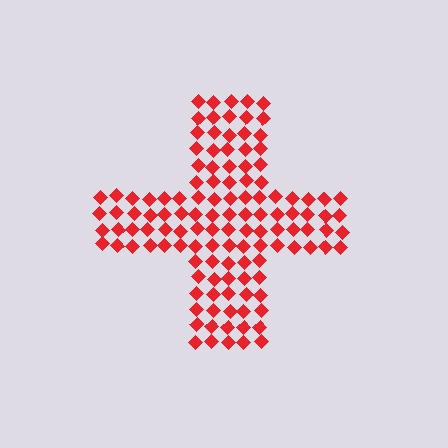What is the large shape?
The large shape is a cross.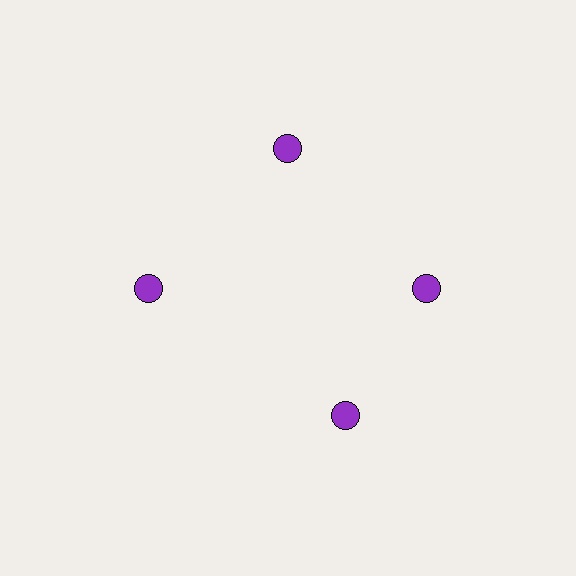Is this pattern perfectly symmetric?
No. The 4 purple circles are arranged in a ring, but one element near the 6 o'clock position is rotated out of alignment along the ring, breaking the 4-fold rotational symmetry.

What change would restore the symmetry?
The symmetry would be restored by rotating it back into even spacing with its neighbors so that all 4 circles sit at equal angles and equal distance from the center.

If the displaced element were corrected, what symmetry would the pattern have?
It would have 4-fold rotational symmetry — the pattern would map onto itself every 90 degrees.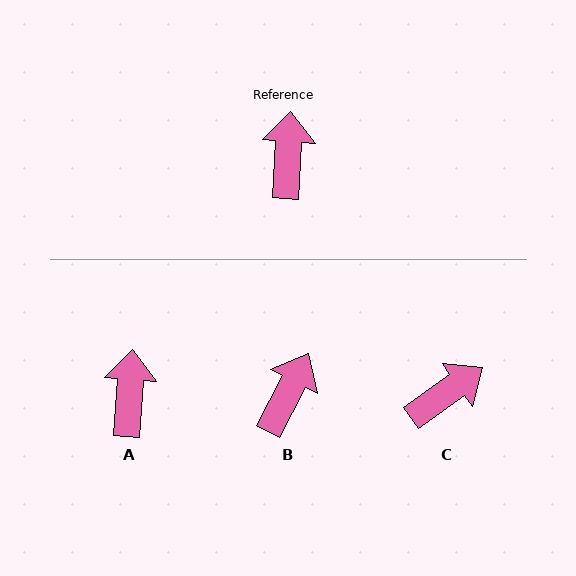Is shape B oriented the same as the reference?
No, it is off by about 23 degrees.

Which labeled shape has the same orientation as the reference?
A.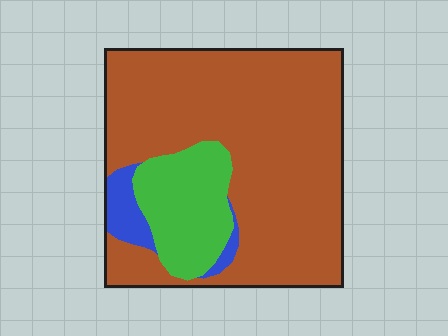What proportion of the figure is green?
Green covers 18% of the figure.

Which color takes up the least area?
Blue, at roughly 5%.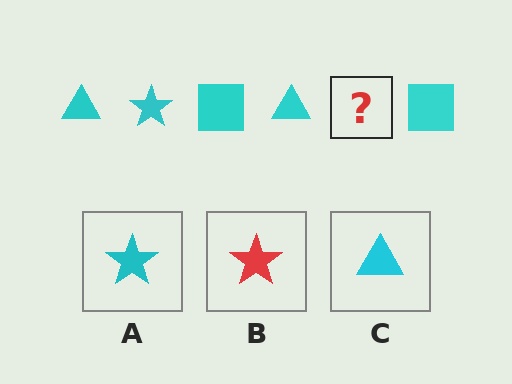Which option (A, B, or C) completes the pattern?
A.